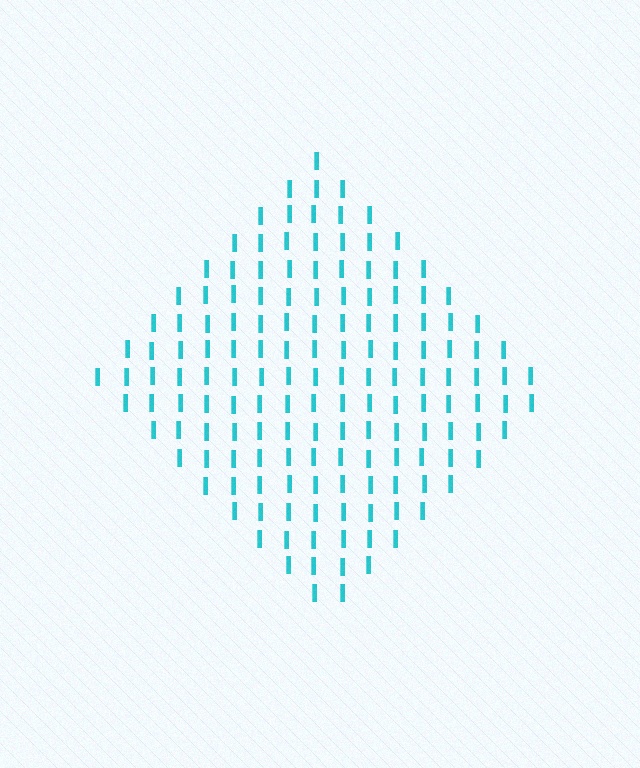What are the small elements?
The small elements are letter I's.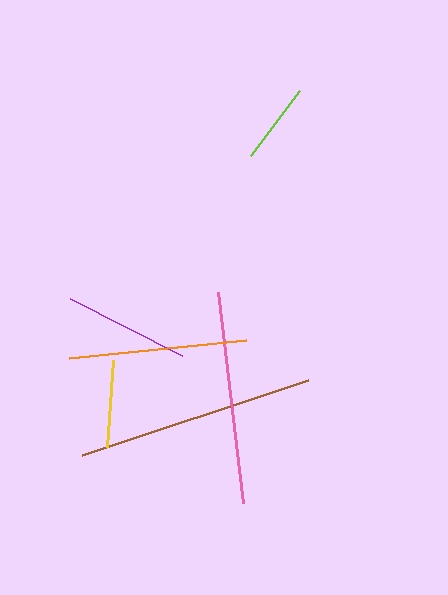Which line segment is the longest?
The brown line is the longest at approximately 238 pixels.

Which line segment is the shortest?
The lime line is the shortest at approximately 81 pixels.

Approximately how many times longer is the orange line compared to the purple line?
The orange line is approximately 1.4 times the length of the purple line.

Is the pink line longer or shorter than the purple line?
The pink line is longer than the purple line.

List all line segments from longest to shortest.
From longest to shortest: brown, pink, orange, purple, yellow, lime.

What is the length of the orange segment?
The orange segment is approximately 177 pixels long.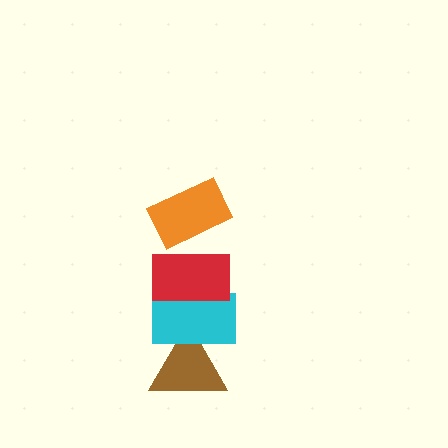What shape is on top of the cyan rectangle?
The red rectangle is on top of the cyan rectangle.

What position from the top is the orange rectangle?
The orange rectangle is 1st from the top.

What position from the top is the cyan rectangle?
The cyan rectangle is 3rd from the top.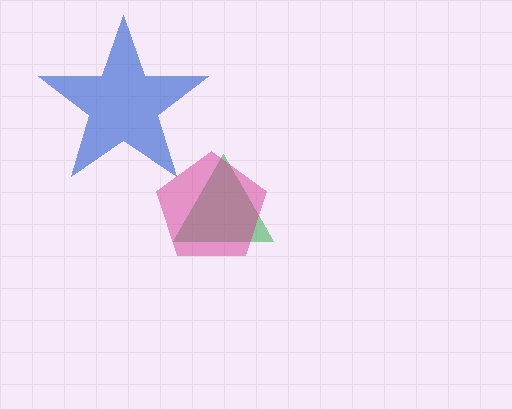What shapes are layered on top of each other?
The layered shapes are: a green triangle, a blue star, a magenta pentagon.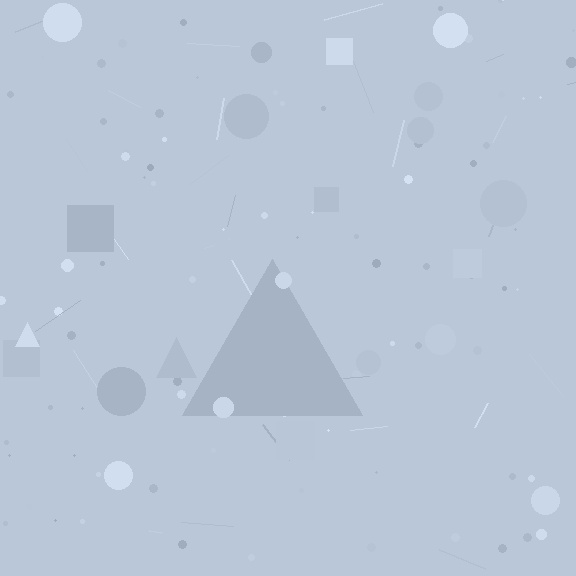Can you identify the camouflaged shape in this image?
The camouflaged shape is a triangle.